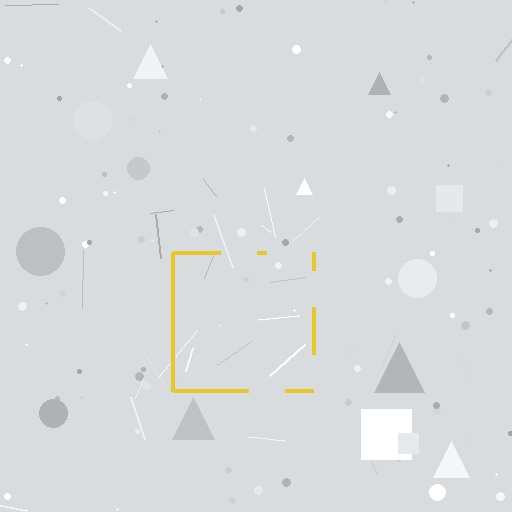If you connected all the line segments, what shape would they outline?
They would outline a square.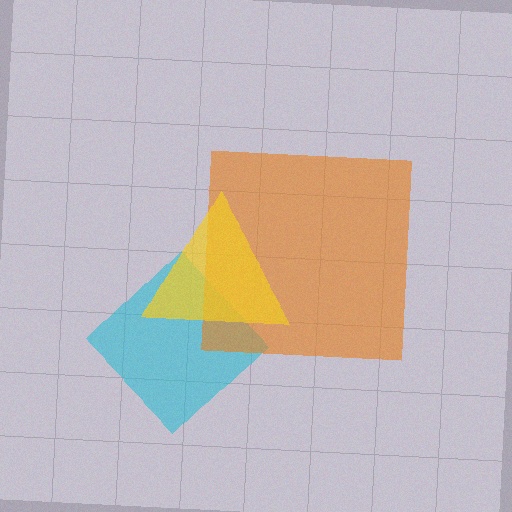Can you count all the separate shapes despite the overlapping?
Yes, there are 3 separate shapes.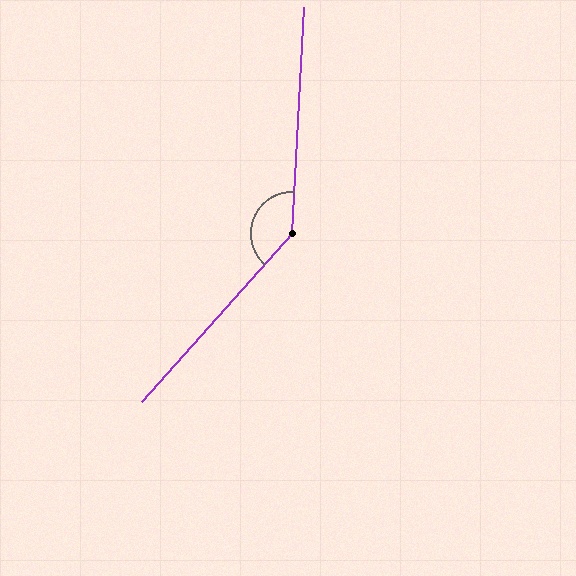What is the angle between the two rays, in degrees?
Approximately 141 degrees.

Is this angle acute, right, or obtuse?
It is obtuse.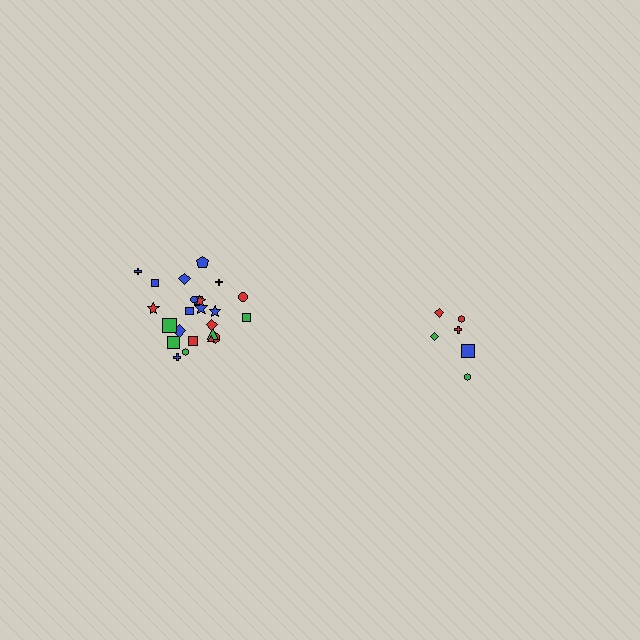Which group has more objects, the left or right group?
The left group.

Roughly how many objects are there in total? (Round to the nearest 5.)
Roughly 30 objects in total.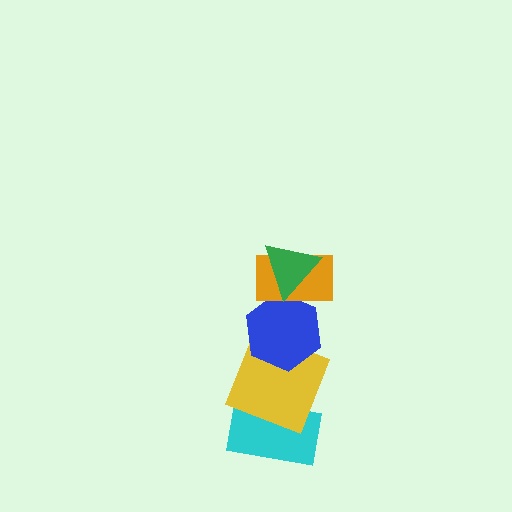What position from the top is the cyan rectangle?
The cyan rectangle is 5th from the top.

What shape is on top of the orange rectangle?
The green triangle is on top of the orange rectangle.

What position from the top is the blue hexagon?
The blue hexagon is 3rd from the top.